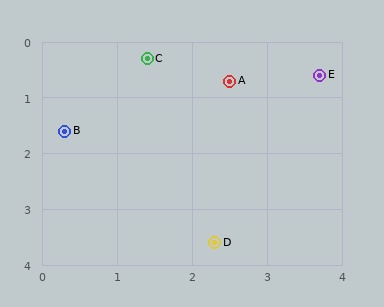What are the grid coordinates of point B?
Point B is at approximately (0.3, 1.6).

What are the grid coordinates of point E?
Point E is at approximately (3.7, 0.6).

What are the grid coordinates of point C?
Point C is at approximately (1.4, 0.3).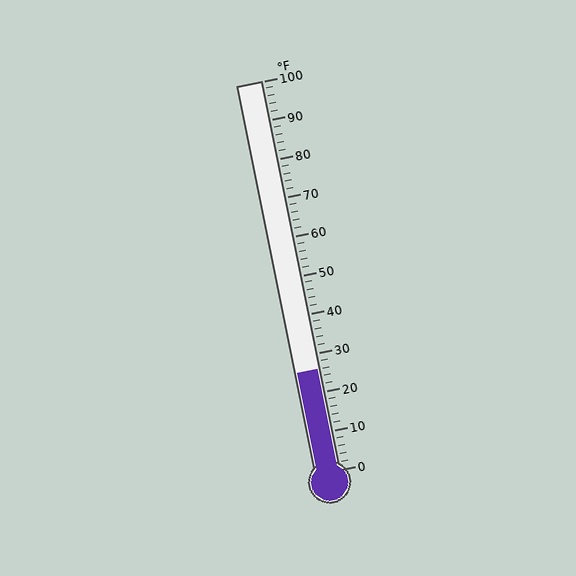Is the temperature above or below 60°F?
The temperature is below 60°F.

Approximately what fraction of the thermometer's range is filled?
The thermometer is filled to approximately 25% of its range.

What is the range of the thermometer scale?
The thermometer scale ranges from 0°F to 100°F.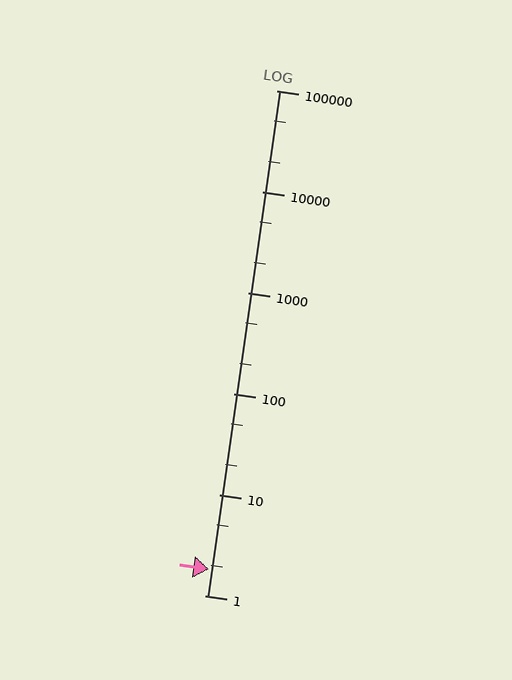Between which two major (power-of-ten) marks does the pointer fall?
The pointer is between 1 and 10.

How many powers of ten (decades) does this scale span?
The scale spans 5 decades, from 1 to 100000.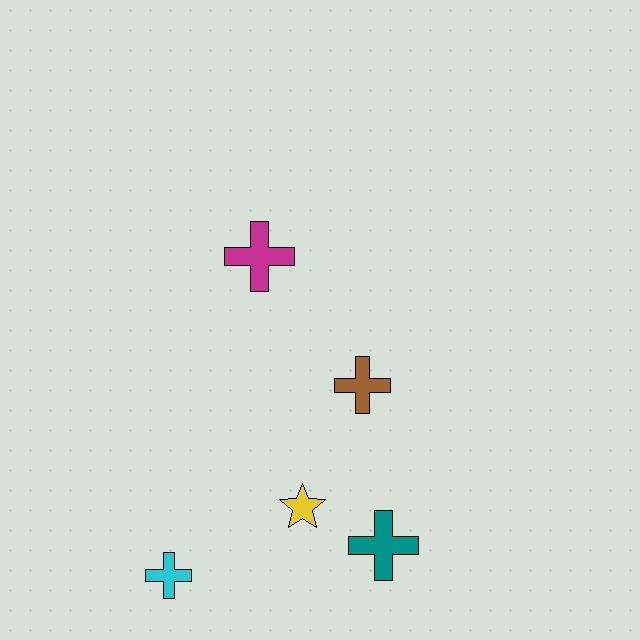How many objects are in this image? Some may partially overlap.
There are 5 objects.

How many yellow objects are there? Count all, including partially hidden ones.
There is 1 yellow object.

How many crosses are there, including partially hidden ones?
There are 4 crosses.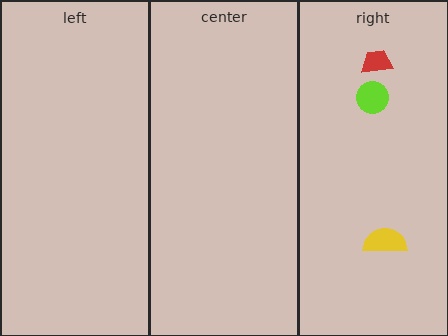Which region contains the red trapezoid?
The right region.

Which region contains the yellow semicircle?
The right region.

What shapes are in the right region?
The lime circle, the yellow semicircle, the red trapezoid.